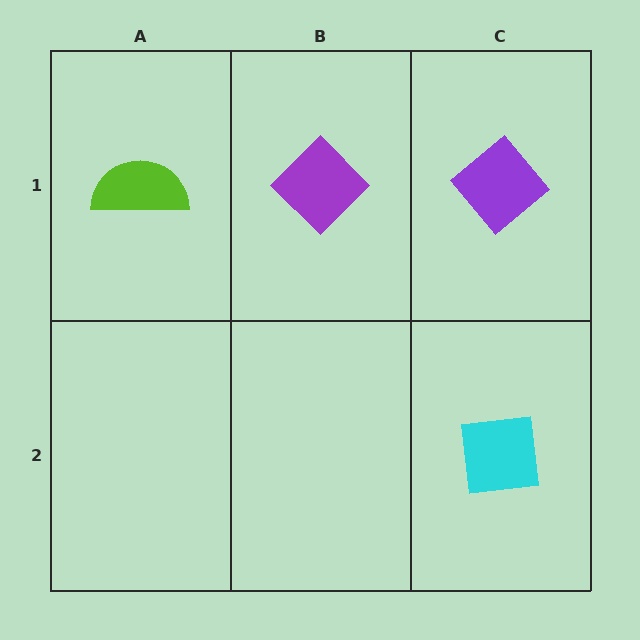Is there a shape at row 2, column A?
No, that cell is empty.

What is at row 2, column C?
A cyan square.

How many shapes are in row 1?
3 shapes.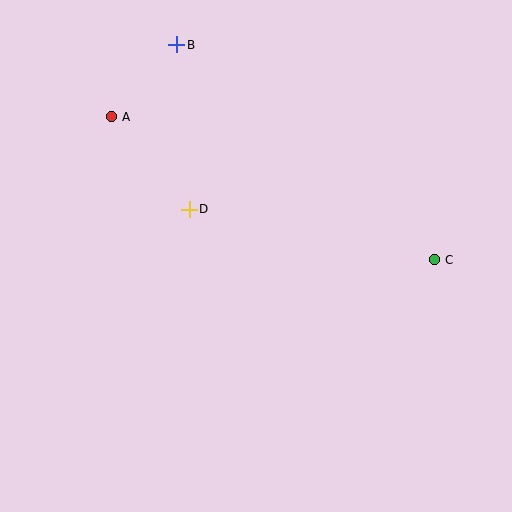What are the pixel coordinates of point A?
Point A is at (112, 117).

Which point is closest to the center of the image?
Point D at (189, 209) is closest to the center.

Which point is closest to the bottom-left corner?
Point D is closest to the bottom-left corner.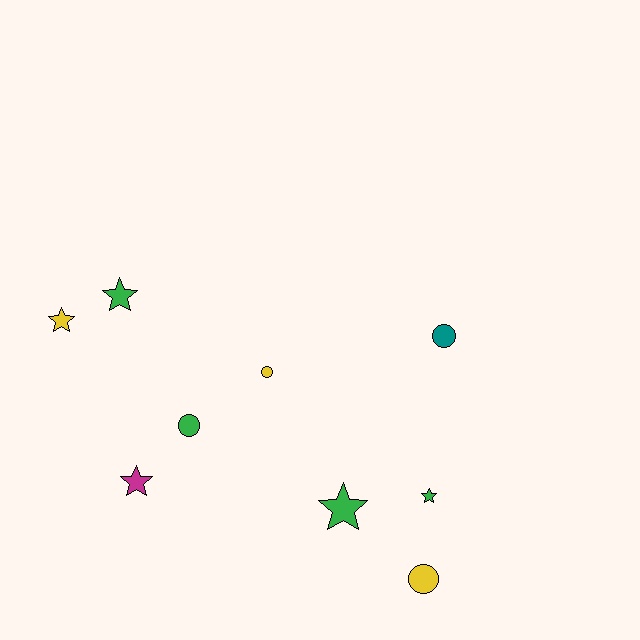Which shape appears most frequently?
Star, with 5 objects.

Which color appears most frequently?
Green, with 4 objects.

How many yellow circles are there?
There are 2 yellow circles.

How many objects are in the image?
There are 9 objects.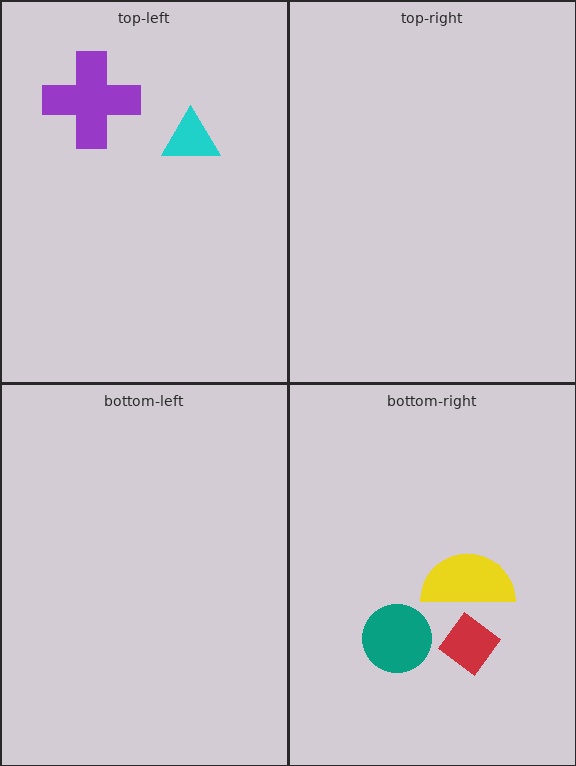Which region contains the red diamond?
The bottom-right region.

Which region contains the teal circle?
The bottom-right region.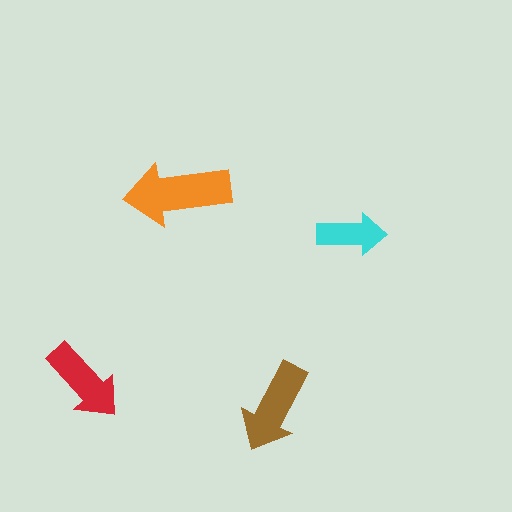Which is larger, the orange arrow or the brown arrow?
The orange one.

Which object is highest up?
The orange arrow is topmost.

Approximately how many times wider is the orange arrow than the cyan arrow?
About 1.5 times wider.